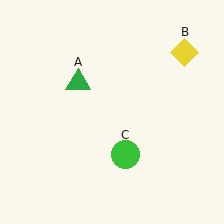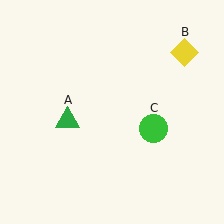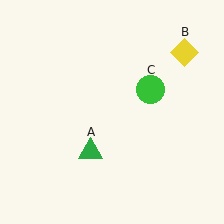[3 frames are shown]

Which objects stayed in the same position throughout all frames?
Yellow diamond (object B) remained stationary.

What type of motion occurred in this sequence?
The green triangle (object A), green circle (object C) rotated counterclockwise around the center of the scene.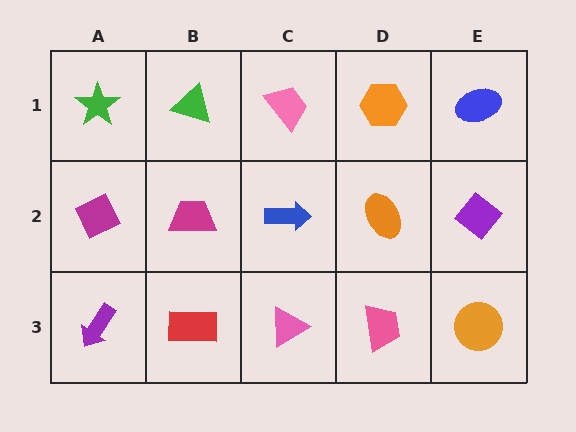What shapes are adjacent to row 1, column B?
A magenta trapezoid (row 2, column B), a green star (row 1, column A), a pink trapezoid (row 1, column C).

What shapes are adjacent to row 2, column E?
A blue ellipse (row 1, column E), an orange circle (row 3, column E), an orange ellipse (row 2, column D).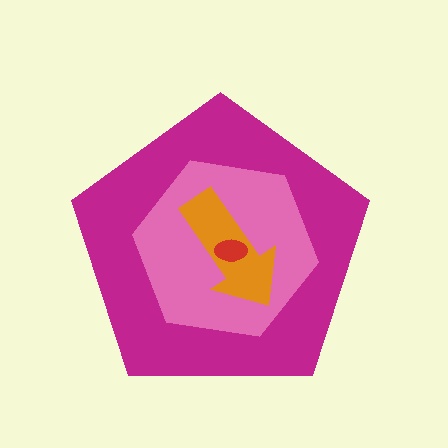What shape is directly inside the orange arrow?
The red ellipse.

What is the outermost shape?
The magenta pentagon.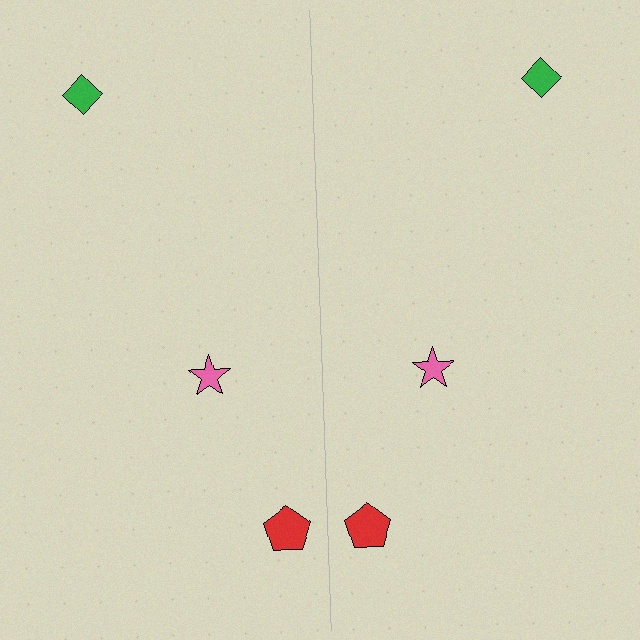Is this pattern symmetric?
Yes, this pattern has bilateral (reflection) symmetry.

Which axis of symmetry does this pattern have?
The pattern has a vertical axis of symmetry running through the center of the image.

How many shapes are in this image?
There are 6 shapes in this image.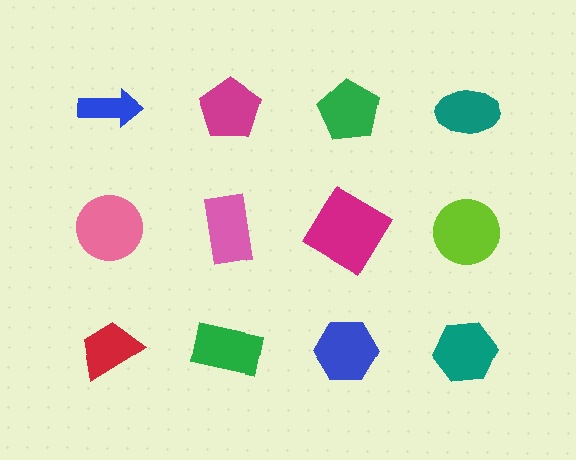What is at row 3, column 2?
A green rectangle.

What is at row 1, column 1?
A blue arrow.